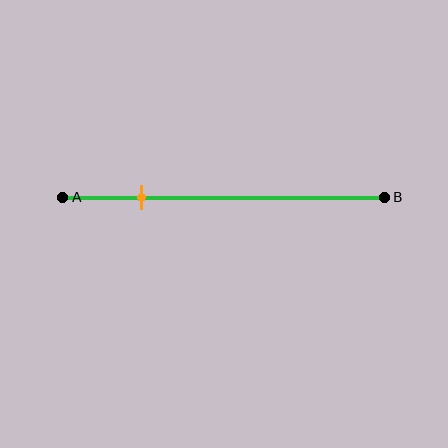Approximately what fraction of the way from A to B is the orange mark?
The orange mark is approximately 25% of the way from A to B.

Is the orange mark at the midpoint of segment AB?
No, the mark is at about 25% from A, not at the 50% midpoint.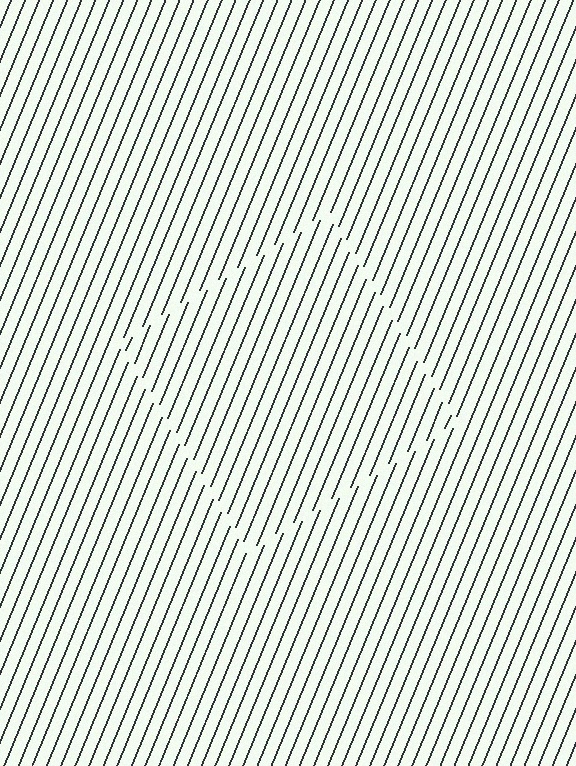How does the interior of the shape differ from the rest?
The interior of the shape contains the same grating, shifted by half a period — the contour is defined by the phase discontinuity where line-ends from the inner and outer gratings abut.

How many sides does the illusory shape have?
4 sides — the line-ends trace a square.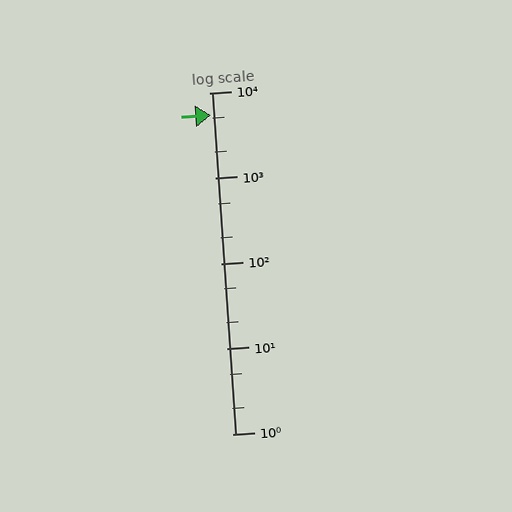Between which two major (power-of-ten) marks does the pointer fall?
The pointer is between 1000 and 10000.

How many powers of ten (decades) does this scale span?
The scale spans 4 decades, from 1 to 10000.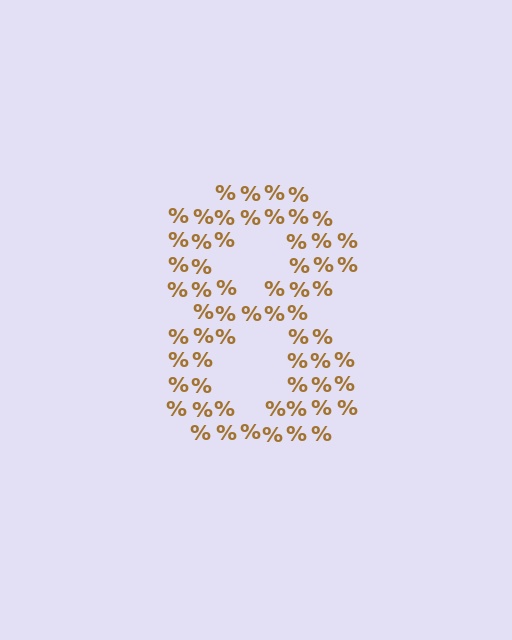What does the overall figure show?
The overall figure shows the digit 8.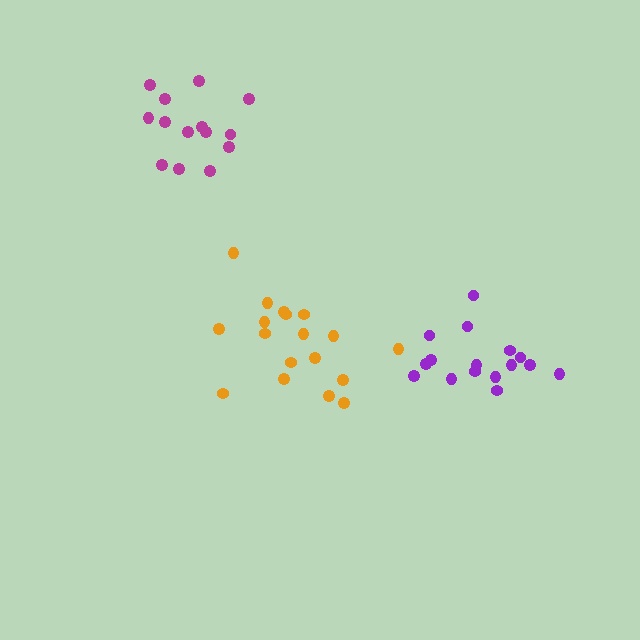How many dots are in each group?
Group 1: 18 dots, Group 2: 16 dots, Group 3: 14 dots (48 total).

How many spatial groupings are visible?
There are 3 spatial groupings.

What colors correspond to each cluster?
The clusters are colored: orange, purple, magenta.